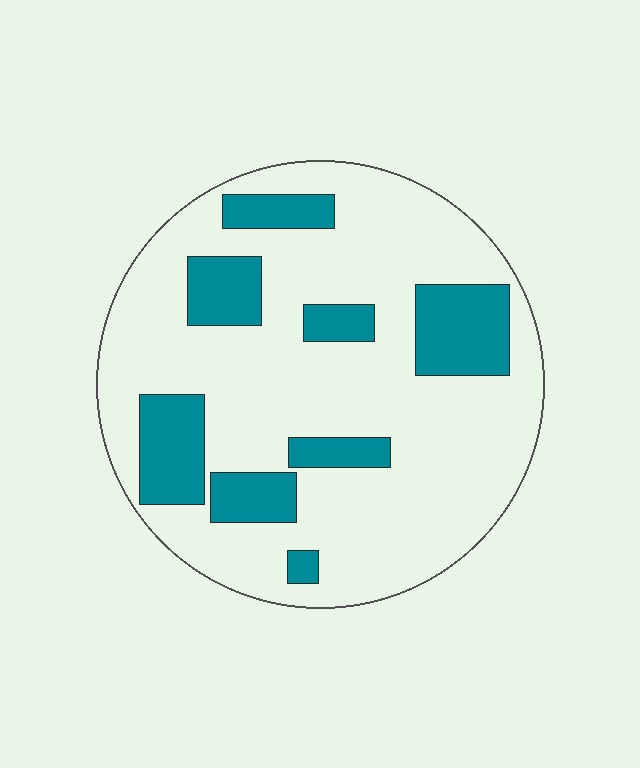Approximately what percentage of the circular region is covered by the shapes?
Approximately 25%.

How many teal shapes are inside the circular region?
8.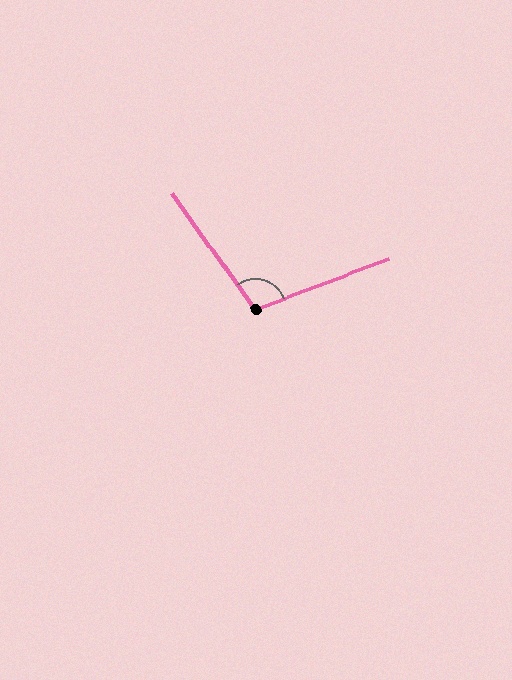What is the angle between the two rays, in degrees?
Approximately 105 degrees.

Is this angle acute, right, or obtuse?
It is obtuse.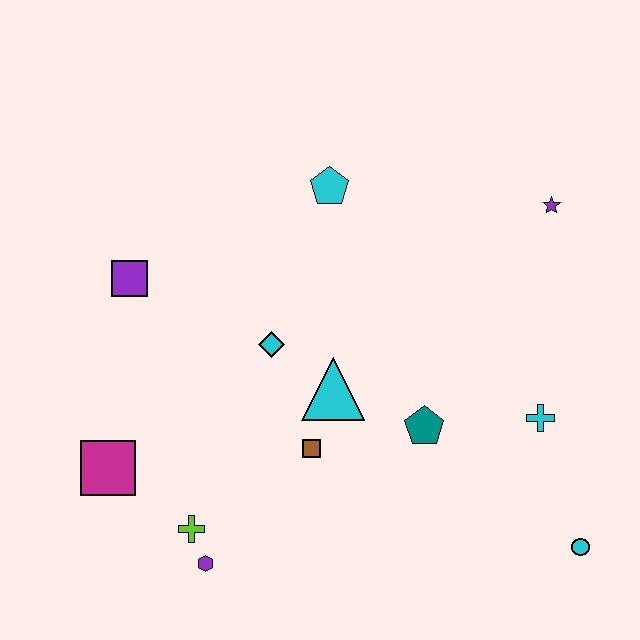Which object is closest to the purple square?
The cyan diamond is closest to the purple square.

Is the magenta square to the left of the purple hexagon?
Yes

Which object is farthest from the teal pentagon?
The purple square is farthest from the teal pentagon.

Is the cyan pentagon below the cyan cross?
No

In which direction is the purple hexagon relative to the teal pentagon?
The purple hexagon is to the left of the teal pentagon.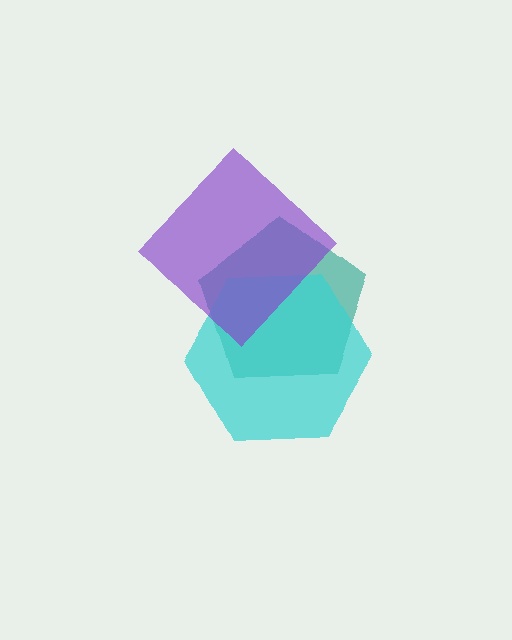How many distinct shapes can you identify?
There are 3 distinct shapes: a teal pentagon, a cyan hexagon, a purple diamond.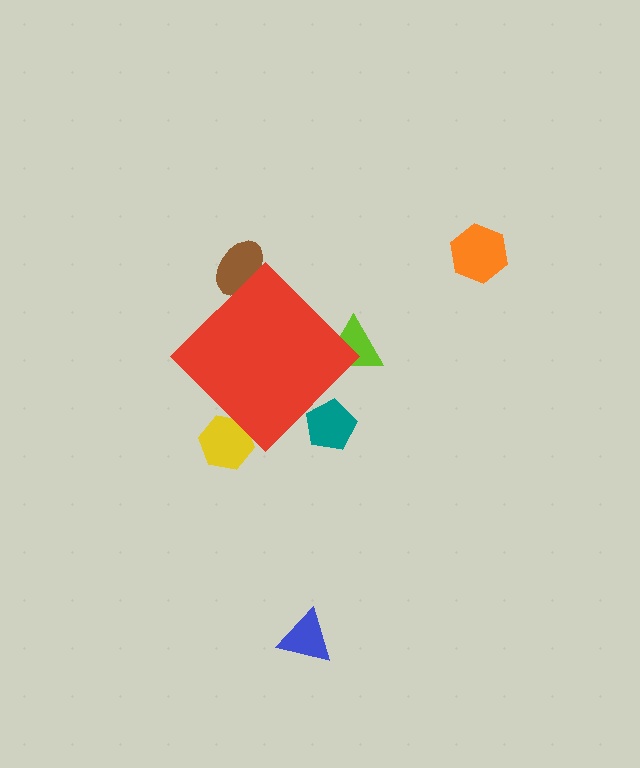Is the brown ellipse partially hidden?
Yes, the brown ellipse is partially hidden behind the red diamond.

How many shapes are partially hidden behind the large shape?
4 shapes are partially hidden.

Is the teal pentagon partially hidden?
Yes, the teal pentagon is partially hidden behind the red diamond.